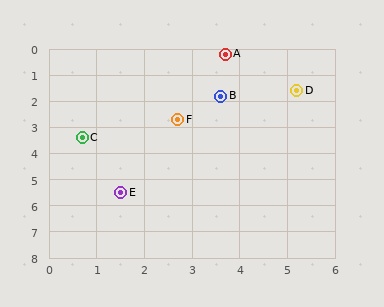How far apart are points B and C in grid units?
Points B and C are about 3.3 grid units apart.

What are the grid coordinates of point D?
Point D is at approximately (5.2, 1.6).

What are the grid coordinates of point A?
Point A is at approximately (3.7, 0.2).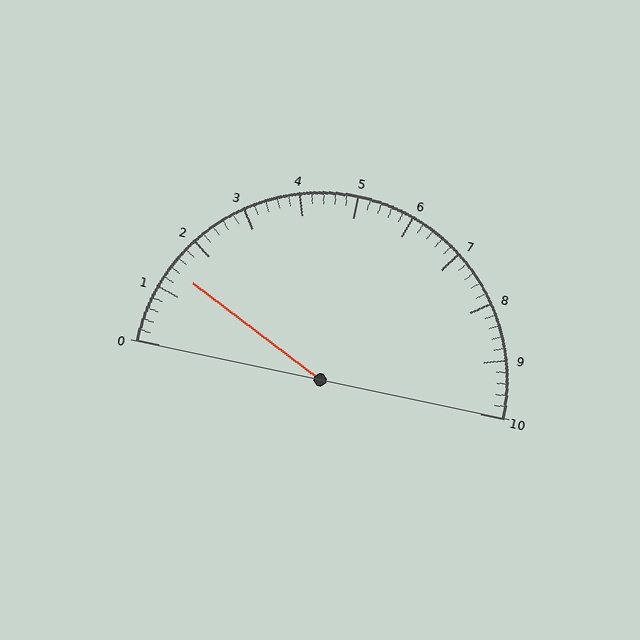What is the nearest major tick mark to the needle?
The nearest major tick mark is 1.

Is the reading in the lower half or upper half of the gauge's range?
The reading is in the lower half of the range (0 to 10).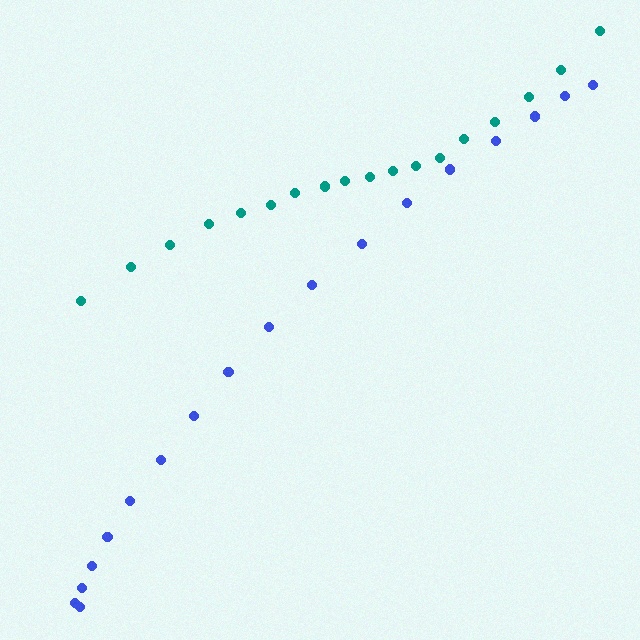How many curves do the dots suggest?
There are 2 distinct paths.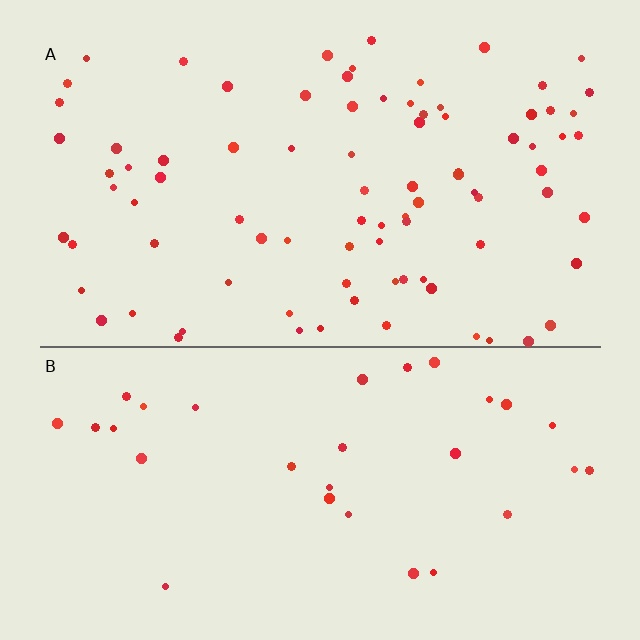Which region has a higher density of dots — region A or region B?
A (the top).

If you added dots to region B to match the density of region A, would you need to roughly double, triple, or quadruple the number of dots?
Approximately triple.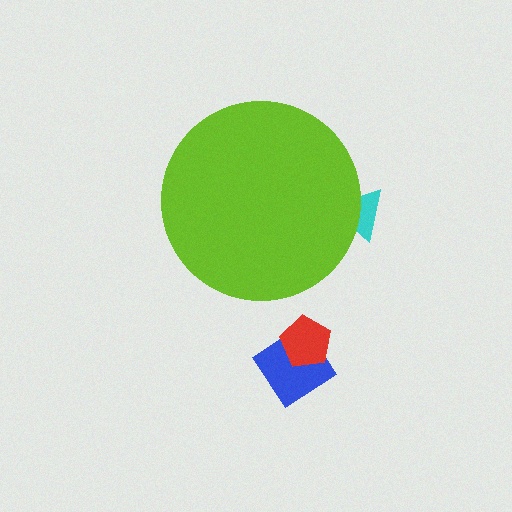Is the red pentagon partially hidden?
No, the red pentagon is fully visible.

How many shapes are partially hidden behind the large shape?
1 shape is partially hidden.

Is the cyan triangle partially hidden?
Yes, the cyan triangle is partially hidden behind the lime circle.